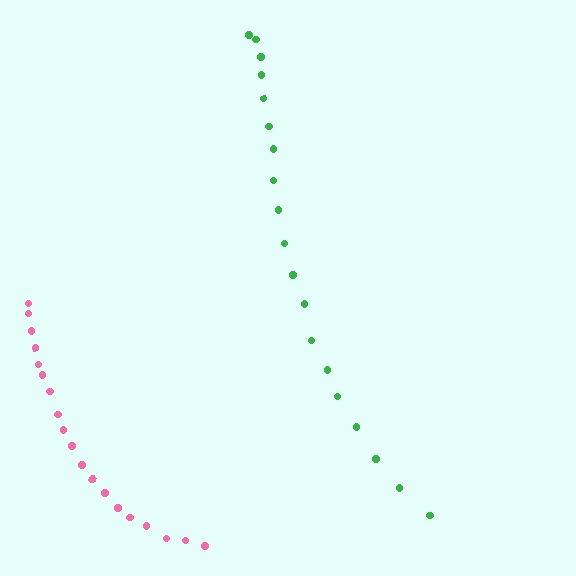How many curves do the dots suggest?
There are 2 distinct paths.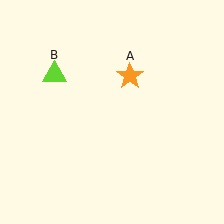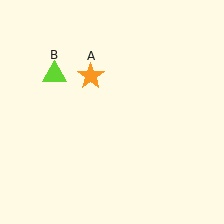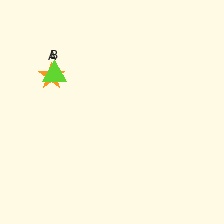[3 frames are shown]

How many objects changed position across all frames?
1 object changed position: orange star (object A).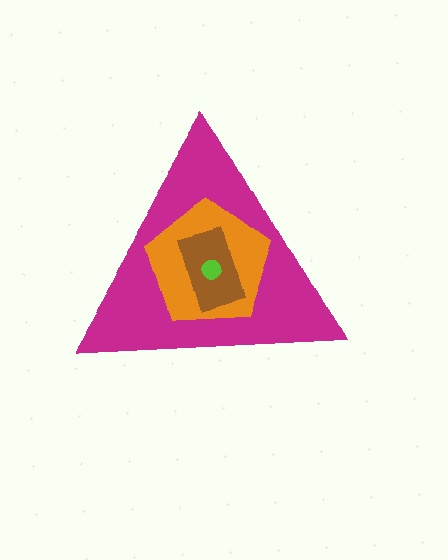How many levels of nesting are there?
4.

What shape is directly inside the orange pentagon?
The brown rectangle.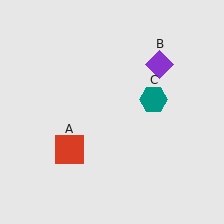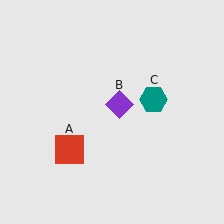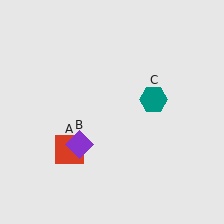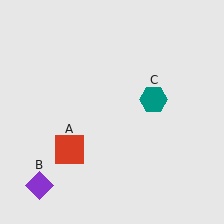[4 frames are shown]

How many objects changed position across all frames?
1 object changed position: purple diamond (object B).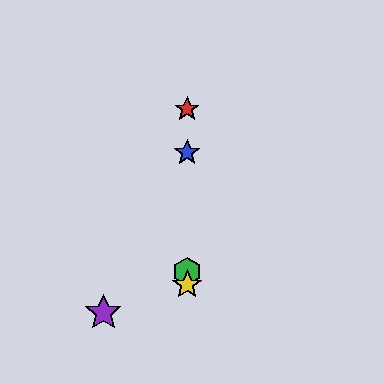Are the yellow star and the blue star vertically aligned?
Yes, both are at x≈187.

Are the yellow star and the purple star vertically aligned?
No, the yellow star is at x≈187 and the purple star is at x≈103.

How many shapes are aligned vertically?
4 shapes (the red star, the blue star, the green hexagon, the yellow star) are aligned vertically.